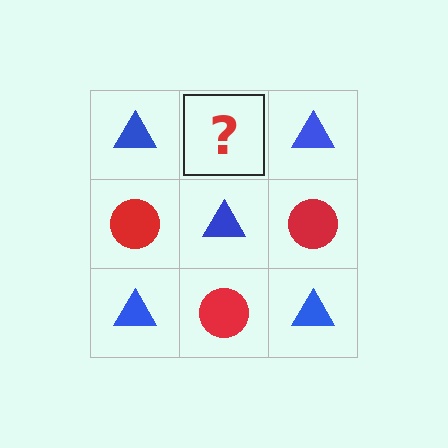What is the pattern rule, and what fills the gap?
The rule is that it alternates blue triangle and red circle in a checkerboard pattern. The gap should be filled with a red circle.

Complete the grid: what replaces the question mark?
The question mark should be replaced with a red circle.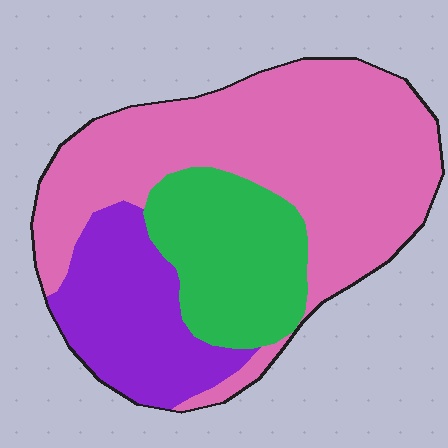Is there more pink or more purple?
Pink.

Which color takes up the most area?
Pink, at roughly 55%.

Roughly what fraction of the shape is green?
Green takes up between a sixth and a third of the shape.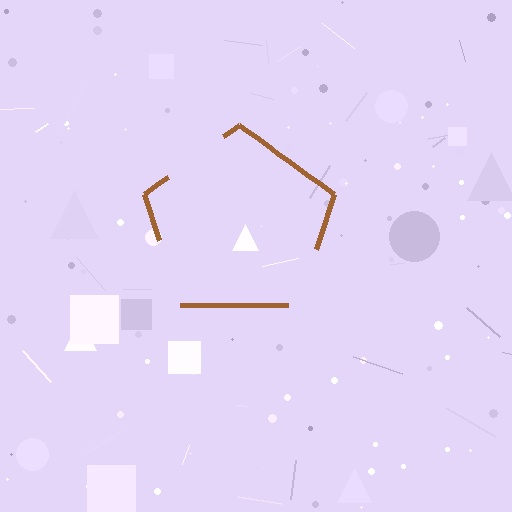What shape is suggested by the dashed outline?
The dashed outline suggests a pentagon.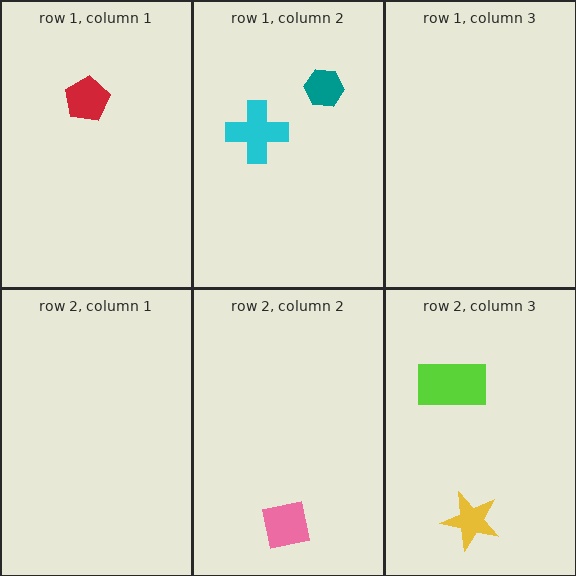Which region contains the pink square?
The row 2, column 2 region.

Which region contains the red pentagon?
The row 1, column 1 region.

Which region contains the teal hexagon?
The row 1, column 2 region.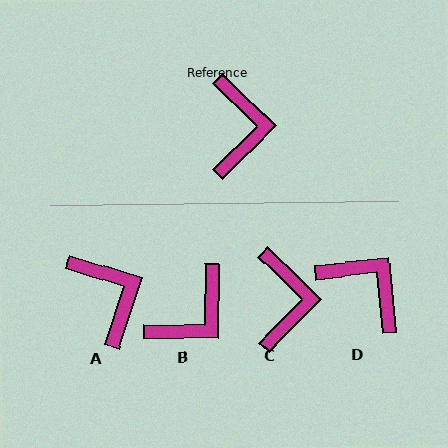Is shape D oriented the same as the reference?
No, it is off by about 51 degrees.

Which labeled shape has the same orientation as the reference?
C.